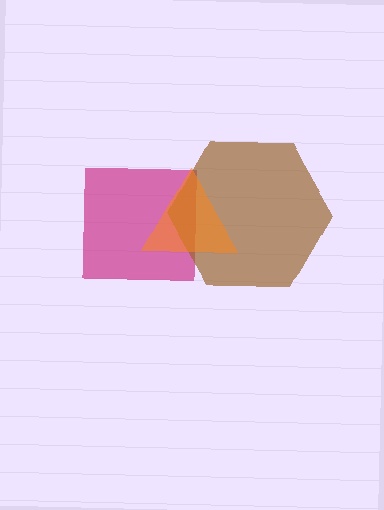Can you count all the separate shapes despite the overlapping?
Yes, there are 3 separate shapes.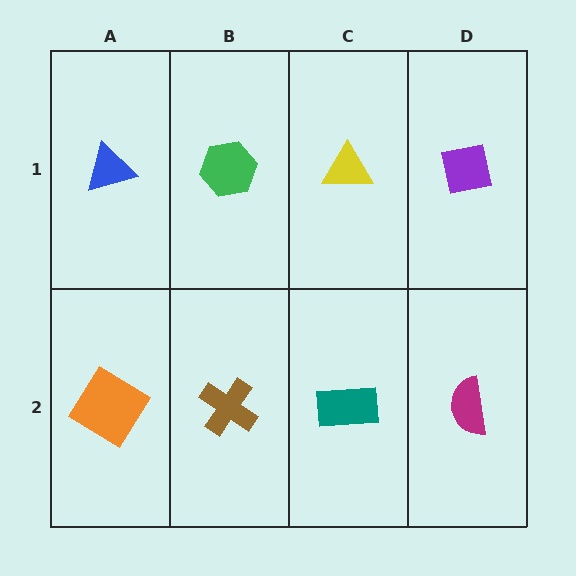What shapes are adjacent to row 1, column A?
An orange diamond (row 2, column A), a green hexagon (row 1, column B).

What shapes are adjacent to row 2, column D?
A purple square (row 1, column D), a teal rectangle (row 2, column C).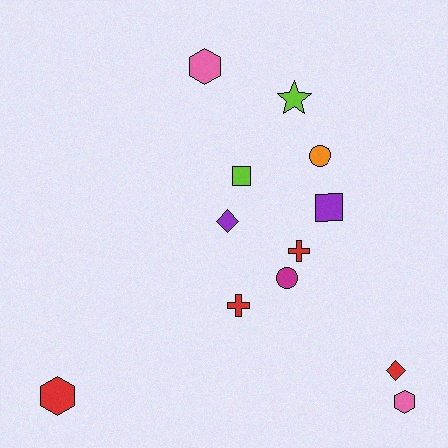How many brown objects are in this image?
There are no brown objects.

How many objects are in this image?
There are 12 objects.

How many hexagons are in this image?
There are 3 hexagons.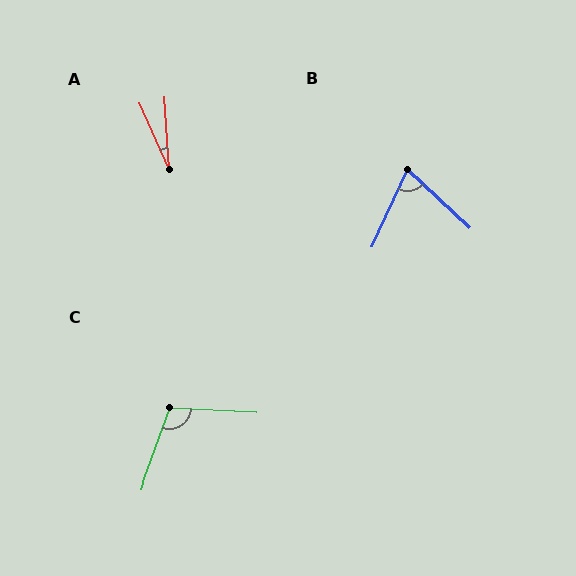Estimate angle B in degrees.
Approximately 71 degrees.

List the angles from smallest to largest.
A (20°), B (71°), C (107°).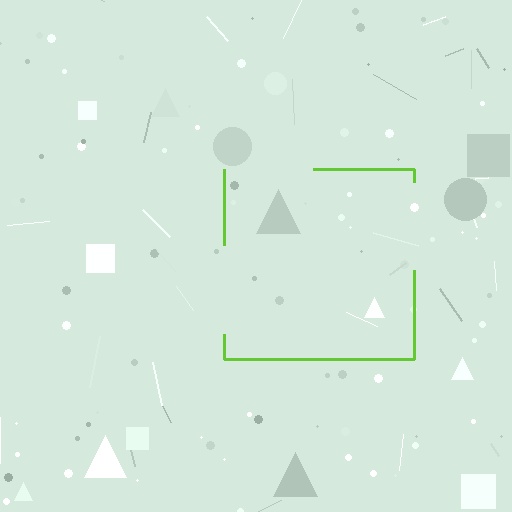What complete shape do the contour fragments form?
The contour fragments form a square.